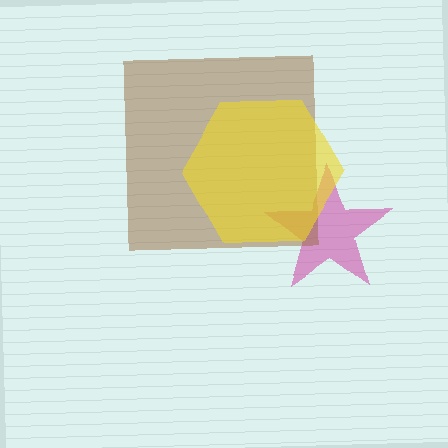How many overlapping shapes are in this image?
There are 3 overlapping shapes in the image.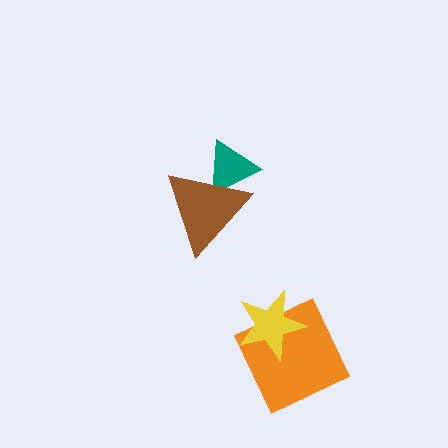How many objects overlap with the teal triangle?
1 object overlaps with the teal triangle.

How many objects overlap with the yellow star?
1 object overlaps with the yellow star.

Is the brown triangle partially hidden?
No, no other shape covers it.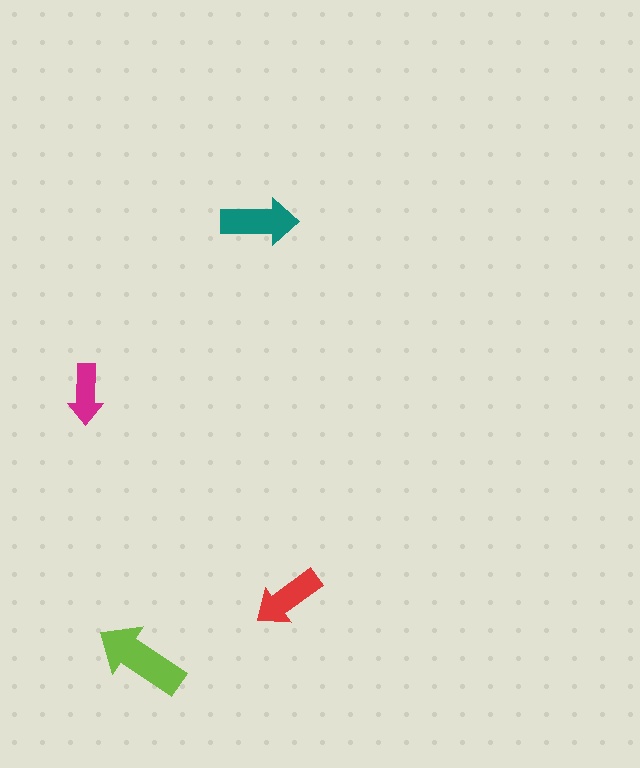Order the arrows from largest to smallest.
the lime one, the teal one, the red one, the magenta one.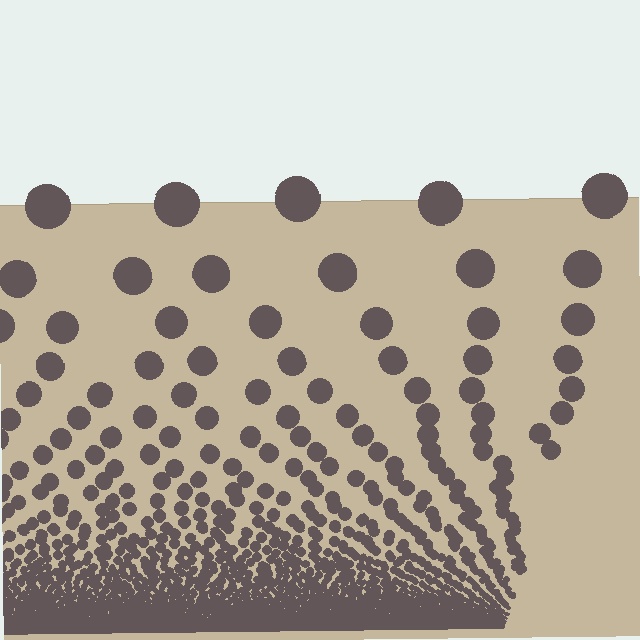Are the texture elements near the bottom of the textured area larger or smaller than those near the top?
Smaller. The gradient is inverted — elements near the bottom are smaller and denser.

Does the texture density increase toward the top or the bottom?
Density increases toward the bottom.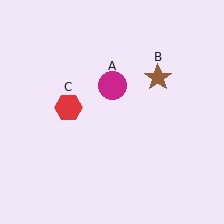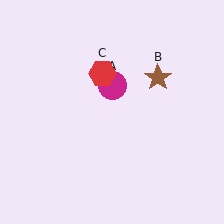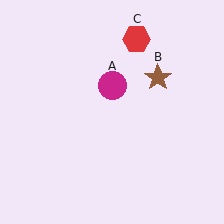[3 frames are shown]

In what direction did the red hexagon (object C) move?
The red hexagon (object C) moved up and to the right.